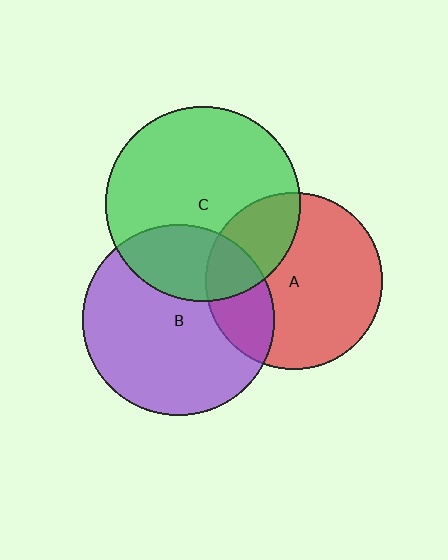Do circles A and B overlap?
Yes.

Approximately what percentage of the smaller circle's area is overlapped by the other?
Approximately 25%.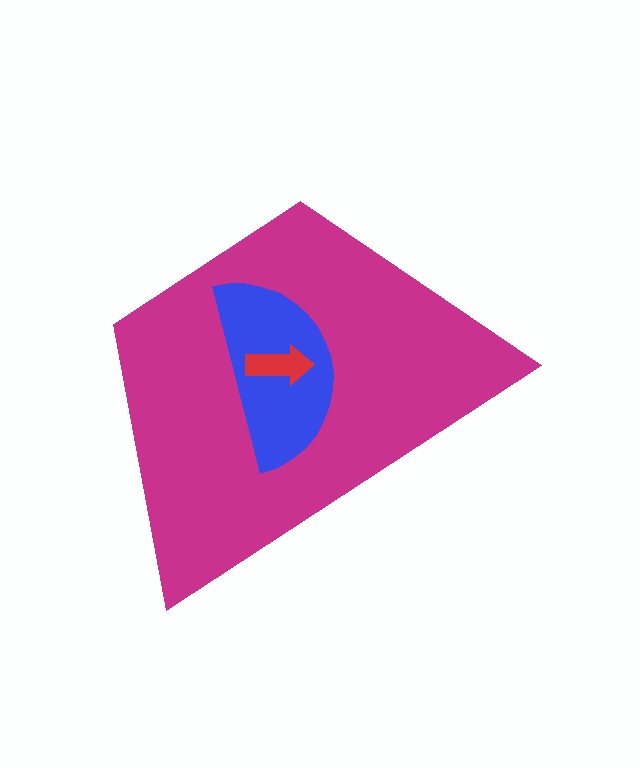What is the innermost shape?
The red arrow.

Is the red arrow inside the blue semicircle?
Yes.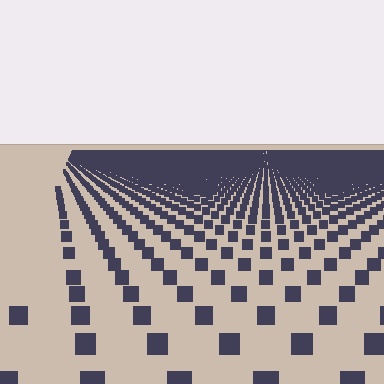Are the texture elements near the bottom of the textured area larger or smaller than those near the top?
Larger. Near the bottom, elements are closer to the viewer and appear at a bigger on-screen size.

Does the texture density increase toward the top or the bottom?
Density increases toward the top.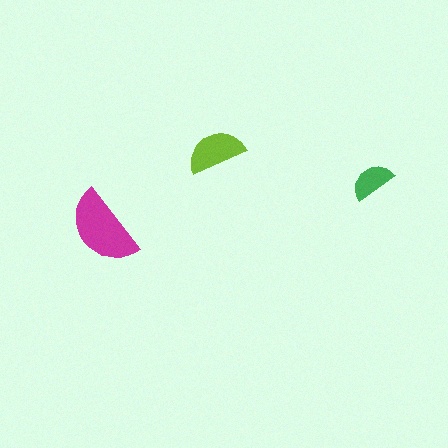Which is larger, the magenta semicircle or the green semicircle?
The magenta one.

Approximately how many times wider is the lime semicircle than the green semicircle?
About 1.5 times wider.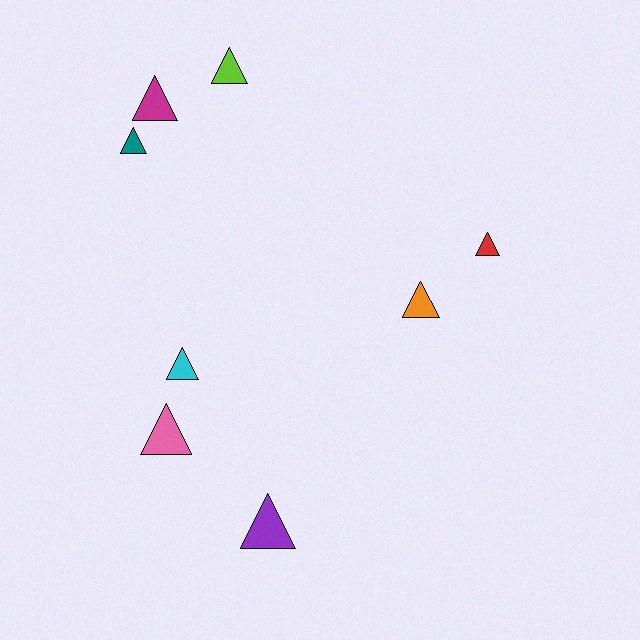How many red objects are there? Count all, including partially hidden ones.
There is 1 red object.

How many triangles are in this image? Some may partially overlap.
There are 8 triangles.